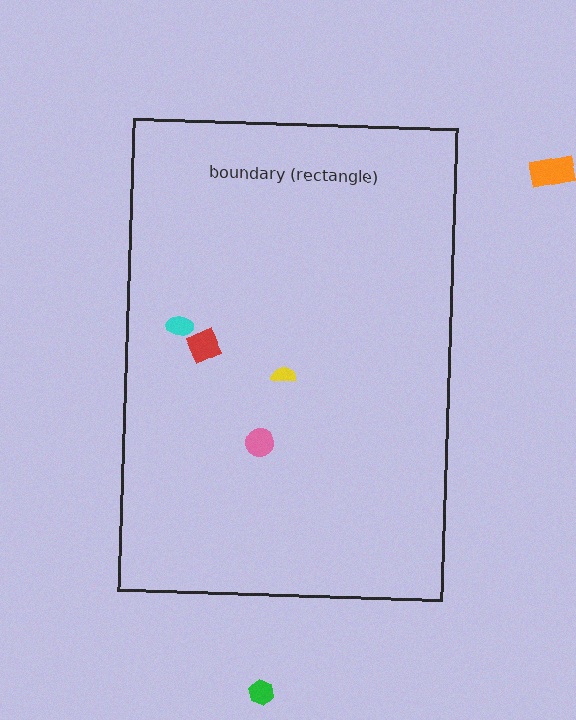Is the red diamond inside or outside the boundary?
Inside.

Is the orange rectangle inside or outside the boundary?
Outside.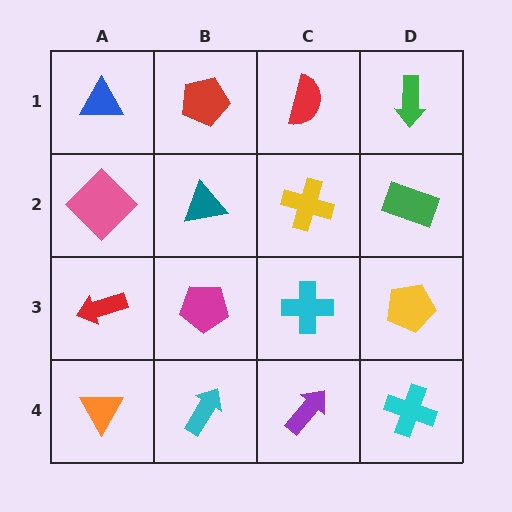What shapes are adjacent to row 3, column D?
A green rectangle (row 2, column D), a cyan cross (row 4, column D), a cyan cross (row 3, column C).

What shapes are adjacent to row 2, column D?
A green arrow (row 1, column D), a yellow pentagon (row 3, column D), a yellow cross (row 2, column C).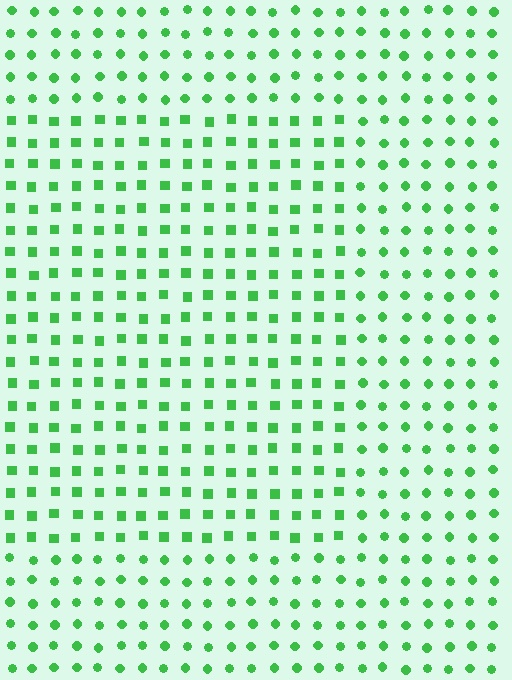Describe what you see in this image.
The image is filled with small green elements arranged in a uniform grid. A rectangle-shaped region contains squares, while the surrounding area contains circles. The boundary is defined purely by the change in element shape.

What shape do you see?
I see a rectangle.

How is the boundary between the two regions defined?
The boundary is defined by a change in element shape: squares inside vs. circles outside. All elements share the same color and spacing.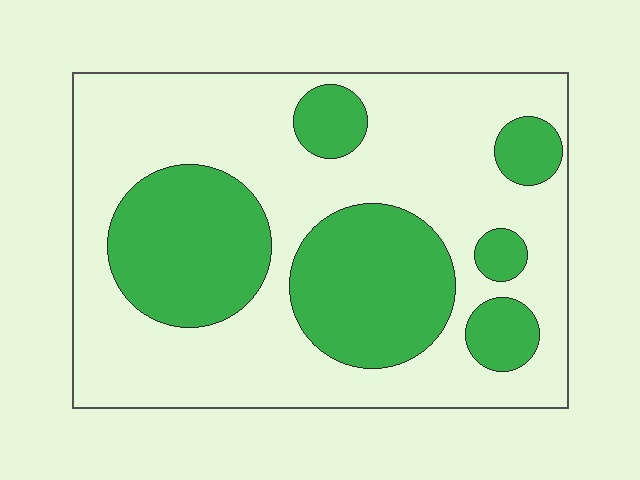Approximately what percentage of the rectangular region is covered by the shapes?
Approximately 35%.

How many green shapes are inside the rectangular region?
6.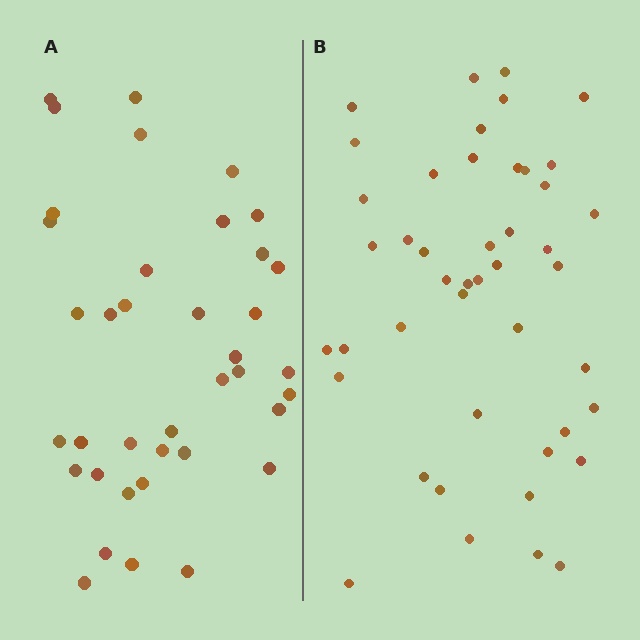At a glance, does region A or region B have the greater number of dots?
Region B (the right region) has more dots.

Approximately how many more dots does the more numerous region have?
Region B has roughly 8 or so more dots than region A.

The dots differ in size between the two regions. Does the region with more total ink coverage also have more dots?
No. Region A has more total ink coverage because its dots are larger, but region B actually contains more individual dots. Total area can be misleading — the number of items is what matters here.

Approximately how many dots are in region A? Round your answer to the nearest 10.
About 40 dots. (The exact count is 38, which rounds to 40.)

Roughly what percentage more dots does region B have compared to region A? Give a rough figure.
About 20% more.